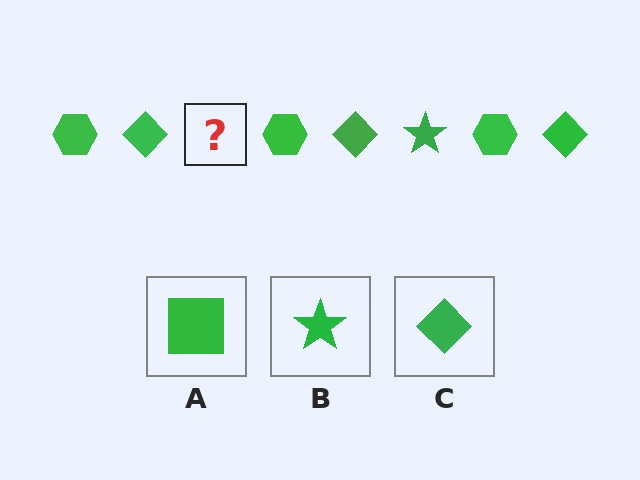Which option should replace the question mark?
Option B.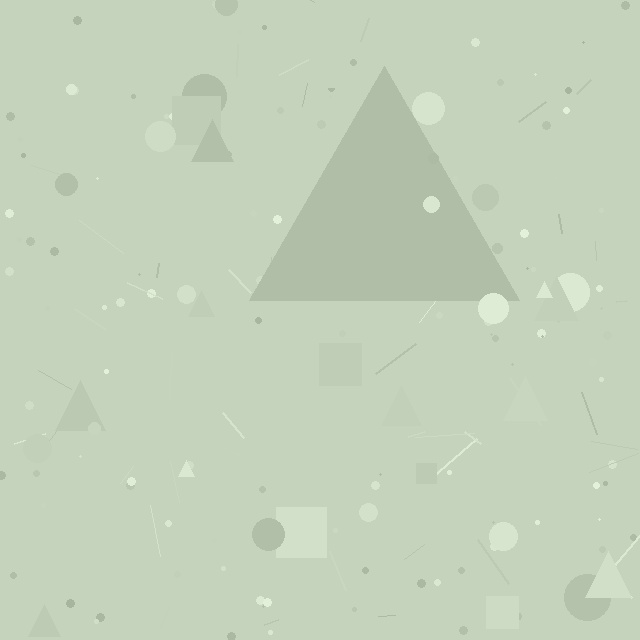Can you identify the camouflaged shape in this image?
The camouflaged shape is a triangle.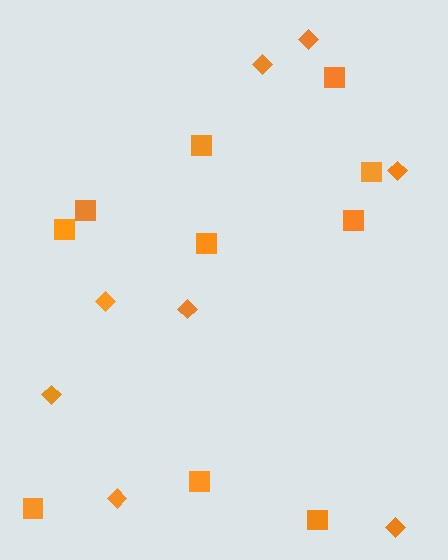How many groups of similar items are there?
There are 2 groups: one group of diamonds (8) and one group of squares (10).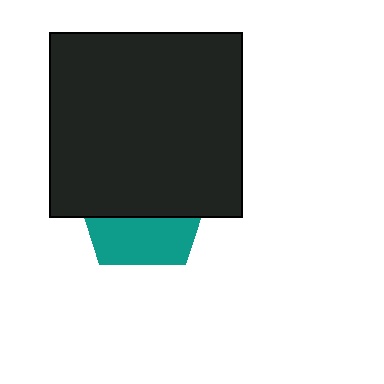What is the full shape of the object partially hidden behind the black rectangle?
The partially hidden object is a teal pentagon.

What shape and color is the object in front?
The object in front is a black rectangle.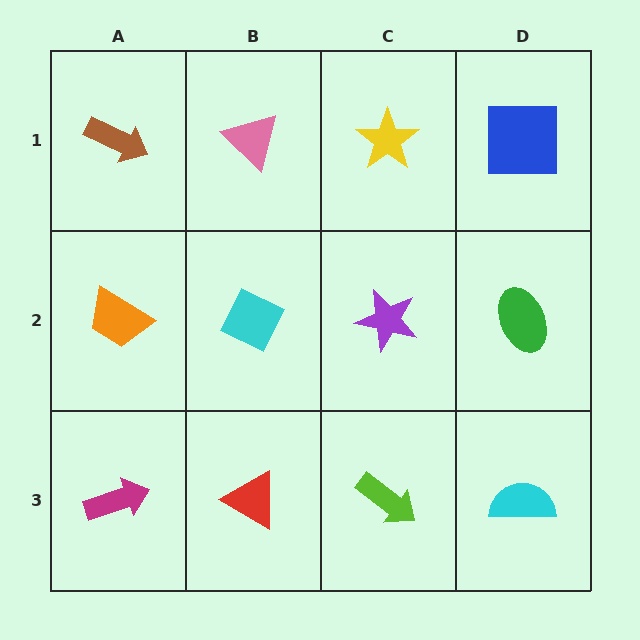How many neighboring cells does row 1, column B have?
3.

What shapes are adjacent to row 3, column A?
An orange trapezoid (row 2, column A), a red triangle (row 3, column B).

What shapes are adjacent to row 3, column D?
A green ellipse (row 2, column D), a lime arrow (row 3, column C).